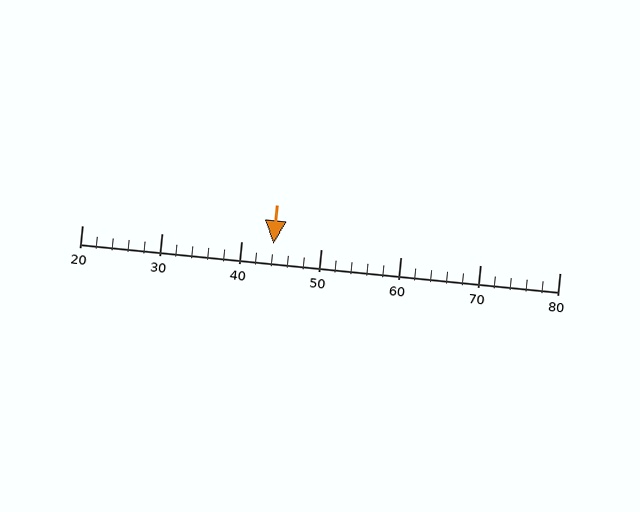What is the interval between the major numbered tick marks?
The major tick marks are spaced 10 units apart.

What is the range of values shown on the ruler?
The ruler shows values from 20 to 80.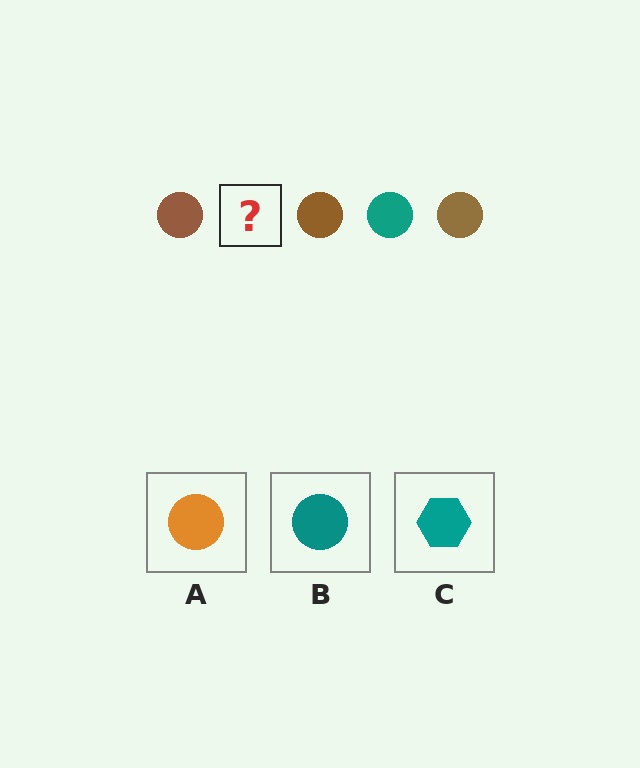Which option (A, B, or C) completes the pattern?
B.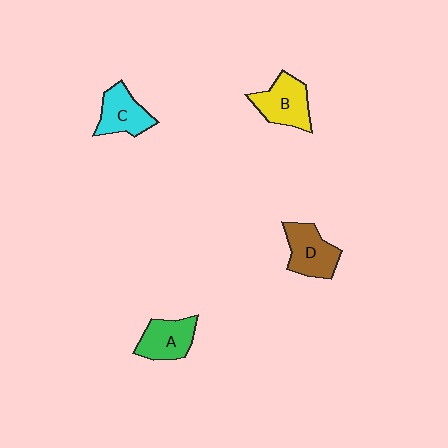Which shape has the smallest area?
Shape A (green).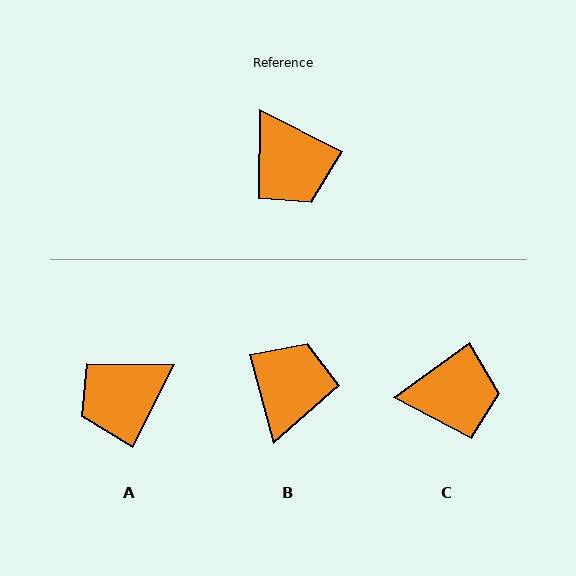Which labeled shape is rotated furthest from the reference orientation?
B, about 132 degrees away.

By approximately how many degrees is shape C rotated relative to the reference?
Approximately 63 degrees counter-clockwise.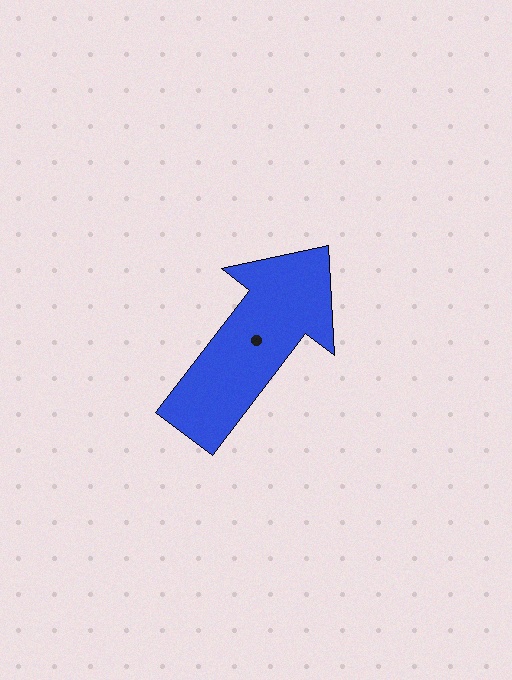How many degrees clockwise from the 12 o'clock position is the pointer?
Approximately 37 degrees.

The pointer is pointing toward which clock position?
Roughly 1 o'clock.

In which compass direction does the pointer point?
Northeast.